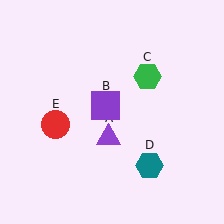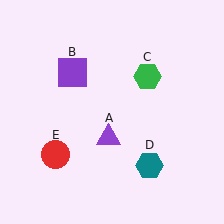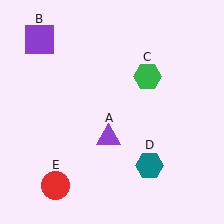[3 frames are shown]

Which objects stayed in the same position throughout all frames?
Purple triangle (object A) and green hexagon (object C) and teal hexagon (object D) remained stationary.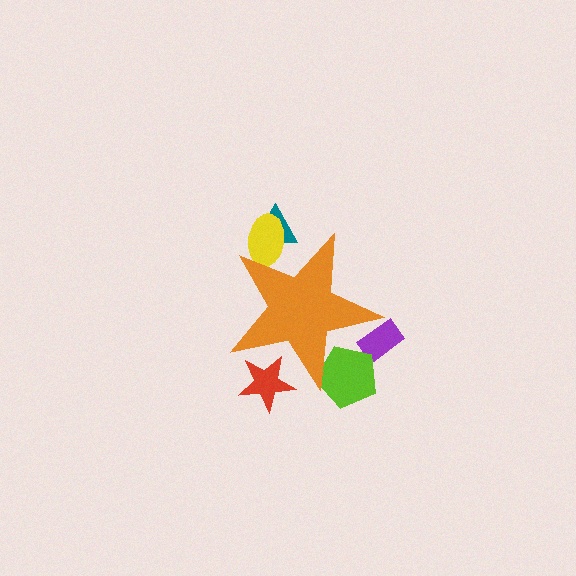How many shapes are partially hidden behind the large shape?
5 shapes are partially hidden.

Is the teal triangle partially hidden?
Yes, the teal triangle is partially hidden behind the orange star.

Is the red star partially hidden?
Yes, the red star is partially hidden behind the orange star.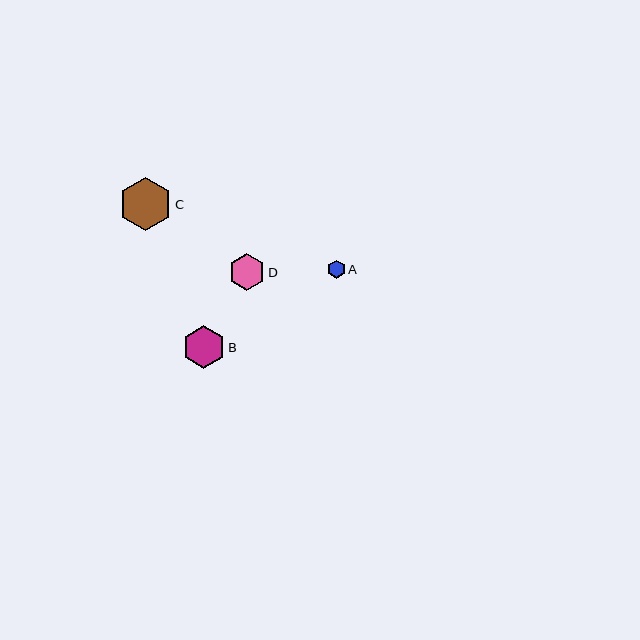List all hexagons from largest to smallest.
From largest to smallest: C, B, D, A.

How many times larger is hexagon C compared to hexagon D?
Hexagon C is approximately 1.5 times the size of hexagon D.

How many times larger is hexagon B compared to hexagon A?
Hexagon B is approximately 2.4 times the size of hexagon A.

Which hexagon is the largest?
Hexagon C is the largest with a size of approximately 53 pixels.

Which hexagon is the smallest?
Hexagon A is the smallest with a size of approximately 18 pixels.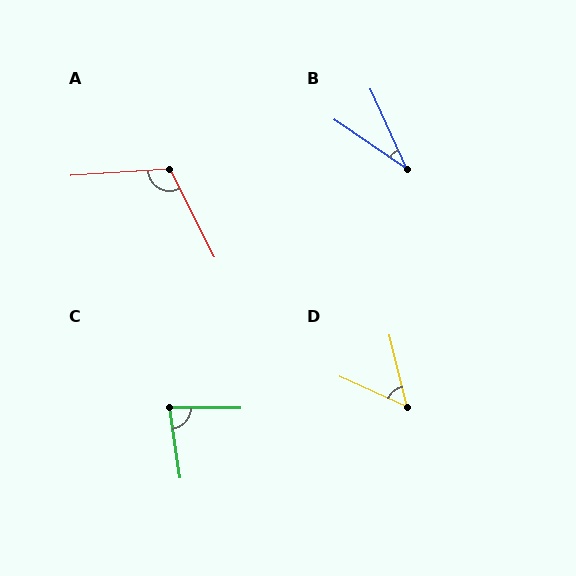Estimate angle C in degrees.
Approximately 82 degrees.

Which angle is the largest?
A, at approximately 113 degrees.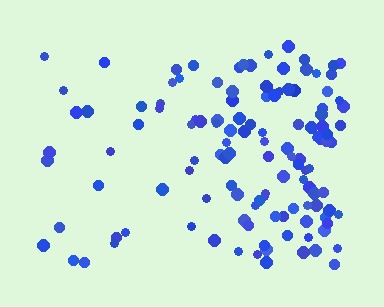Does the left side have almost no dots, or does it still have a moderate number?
Still a moderate number, just noticeably fewer than the right.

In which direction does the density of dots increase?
From left to right, with the right side densest.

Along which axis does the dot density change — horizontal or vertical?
Horizontal.